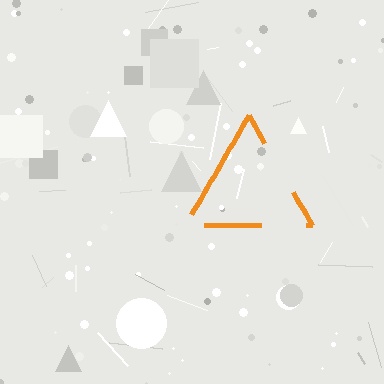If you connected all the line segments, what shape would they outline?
They would outline a triangle.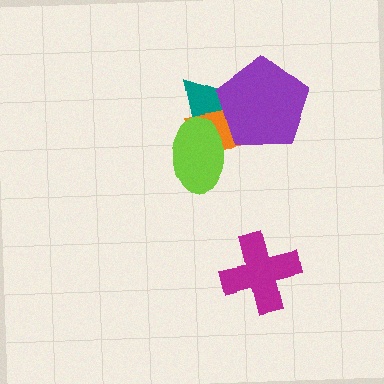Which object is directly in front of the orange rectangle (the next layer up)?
The purple pentagon is directly in front of the orange rectangle.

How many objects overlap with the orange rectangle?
3 objects overlap with the orange rectangle.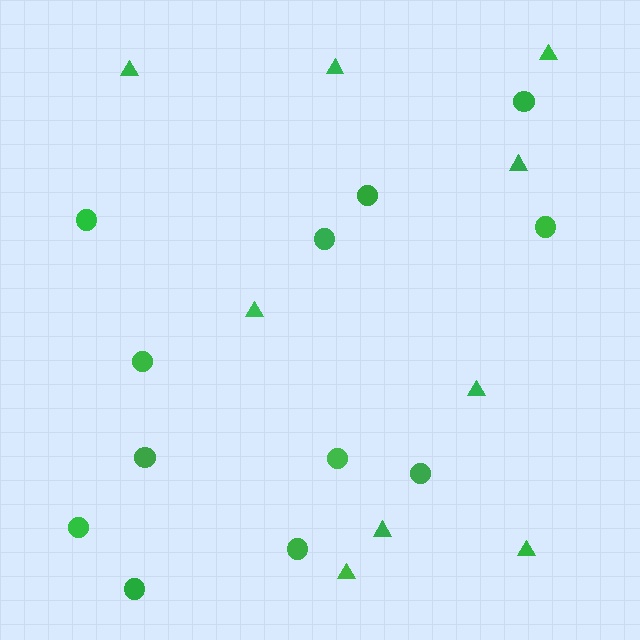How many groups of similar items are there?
There are 2 groups: one group of circles (12) and one group of triangles (9).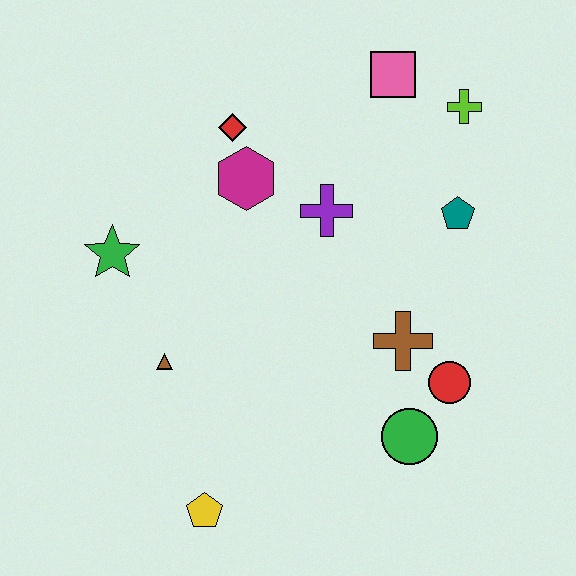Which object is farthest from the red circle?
The green star is farthest from the red circle.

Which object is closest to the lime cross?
The pink square is closest to the lime cross.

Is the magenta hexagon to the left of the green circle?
Yes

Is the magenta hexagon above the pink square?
No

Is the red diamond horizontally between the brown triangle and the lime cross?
Yes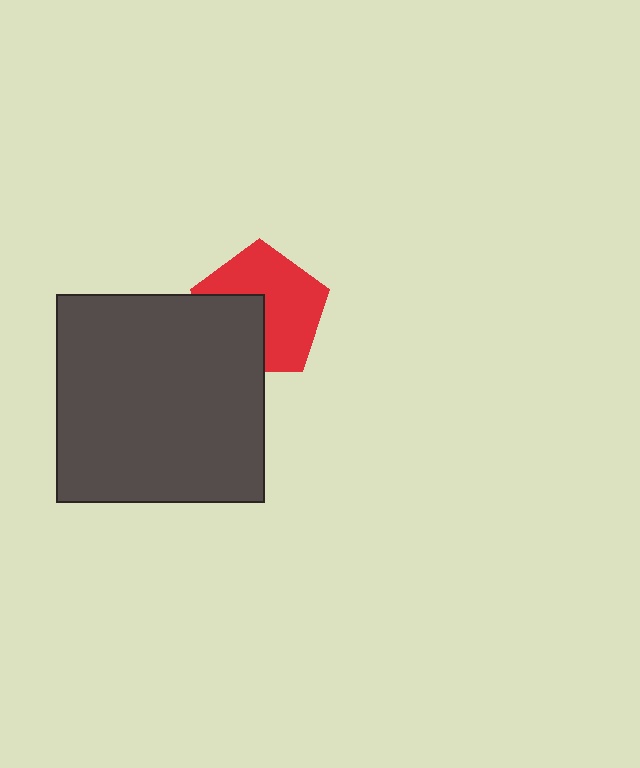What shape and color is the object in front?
The object in front is a dark gray square.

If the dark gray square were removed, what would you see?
You would see the complete red pentagon.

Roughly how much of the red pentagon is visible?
About half of it is visible (roughly 63%).